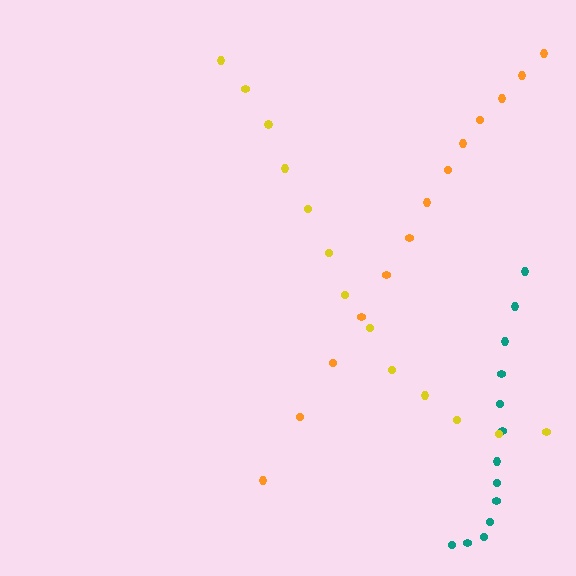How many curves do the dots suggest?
There are 3 distinct paths.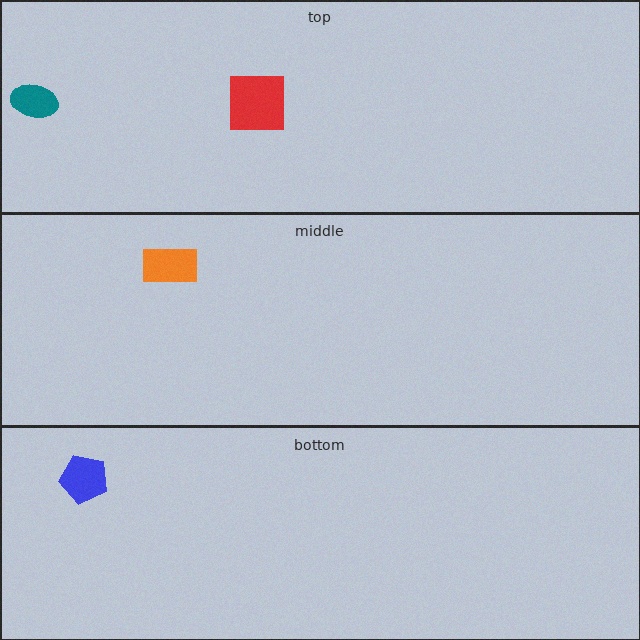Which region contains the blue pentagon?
The bottom region.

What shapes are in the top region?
The teal ellipse, the red square.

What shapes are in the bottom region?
The blue pentagon.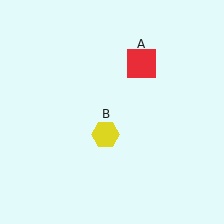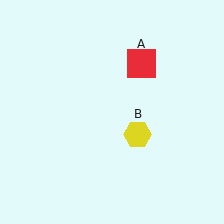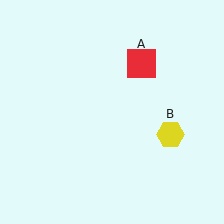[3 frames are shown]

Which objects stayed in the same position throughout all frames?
Red square (object A) remained stationary.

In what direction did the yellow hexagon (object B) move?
The yellow hexagon (object B) moved right.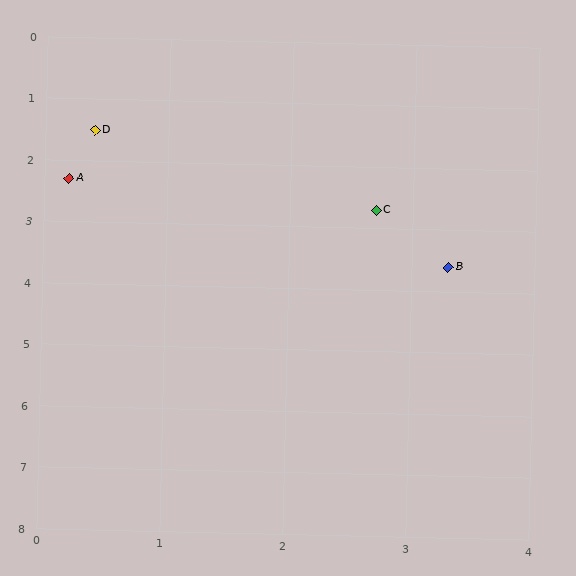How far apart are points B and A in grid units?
Points B and A are about 3.4 grid units apart.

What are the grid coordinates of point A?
Point A is at approximately (0.2, 2.3).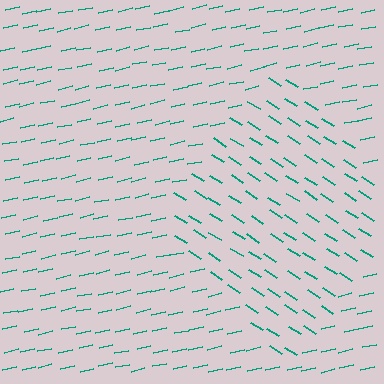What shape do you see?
I see a diamond.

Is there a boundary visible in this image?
Yes, there is a texture boundary formed by a change in line orientation.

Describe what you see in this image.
The image is filled with small teal line segments. A diamond region in the image has lines oriented differently from the surrounding lines, creating a visible texture boundary.